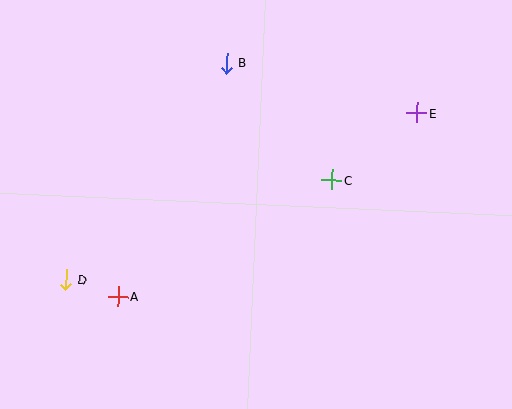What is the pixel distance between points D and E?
The distance between D and E is 389 pixels.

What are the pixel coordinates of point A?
Point A is at (118, 297).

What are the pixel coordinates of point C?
Point C is at (332, 180).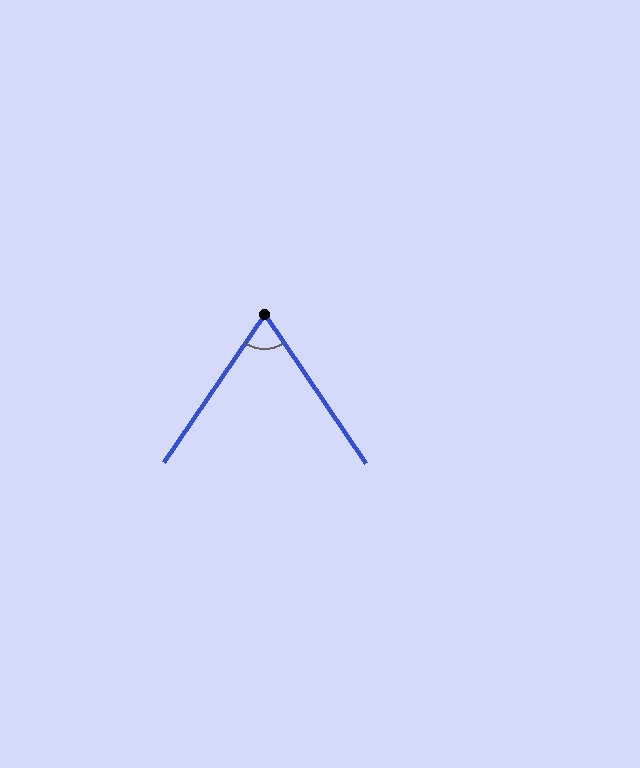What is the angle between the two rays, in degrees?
Approximately 68 degrees.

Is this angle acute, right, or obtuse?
It is acute.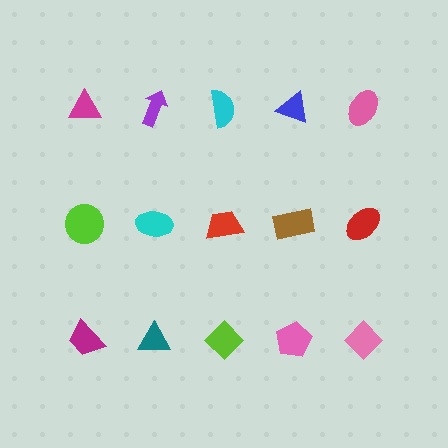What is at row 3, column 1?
A magenta trapezoid.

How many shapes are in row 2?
5 shapes.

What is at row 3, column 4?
A pink pentagon.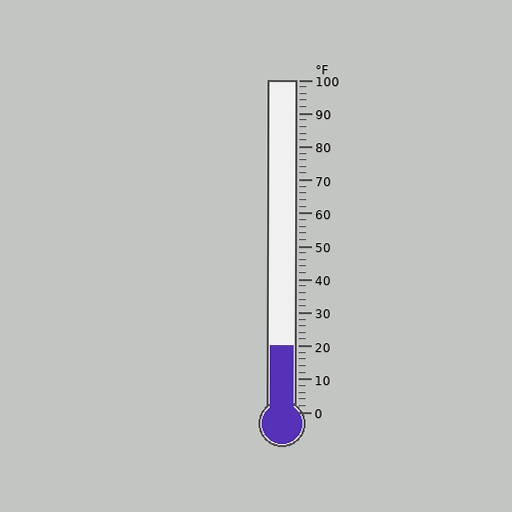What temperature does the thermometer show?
The thermometer shows approximately 20°F.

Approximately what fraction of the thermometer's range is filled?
The thermometer is filled to approximately 20% of its range.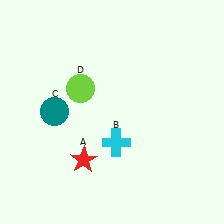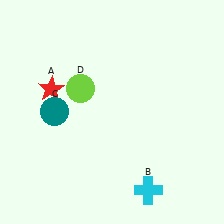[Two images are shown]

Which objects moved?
The objects that moved are: the red star (A), the cyan cross (B).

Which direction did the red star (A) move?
The red star (A) moved up.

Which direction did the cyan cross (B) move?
The cyan cross (B) moved down.